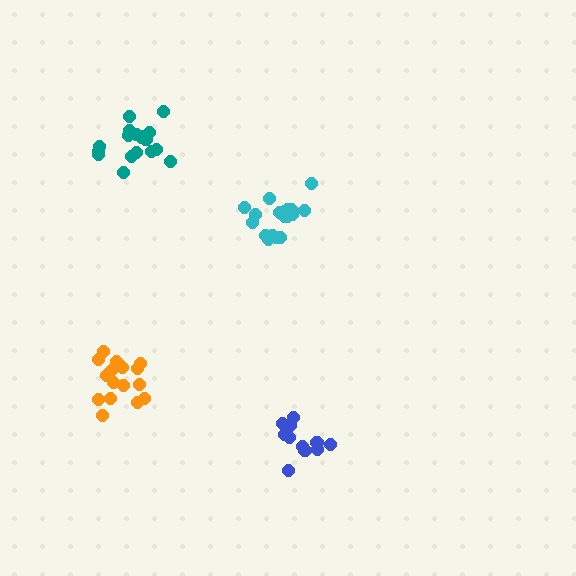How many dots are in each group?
Group 1: 19 dots, Group 2: 18 dots, Group 3: 13 dots, Group 4: 18 dots (68 total).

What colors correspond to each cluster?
The clusters are colored: cyan, orange, blue, teal.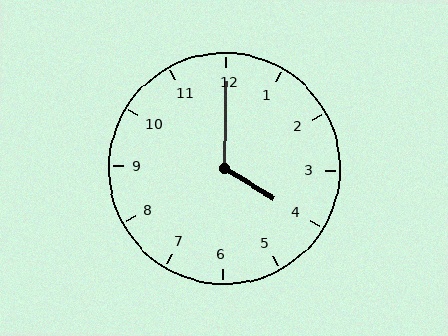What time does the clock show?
4:00.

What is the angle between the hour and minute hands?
Approximately 120 degrees.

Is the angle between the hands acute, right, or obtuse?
It is obtuse.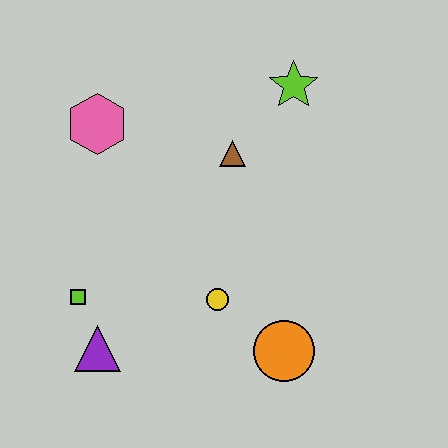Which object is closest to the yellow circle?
The orange circle is closest to the yellow circle.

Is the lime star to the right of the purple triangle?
Yes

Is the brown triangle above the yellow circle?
Yes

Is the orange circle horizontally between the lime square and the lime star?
Yes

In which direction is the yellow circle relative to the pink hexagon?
The yellow circle is below the pink hexagon.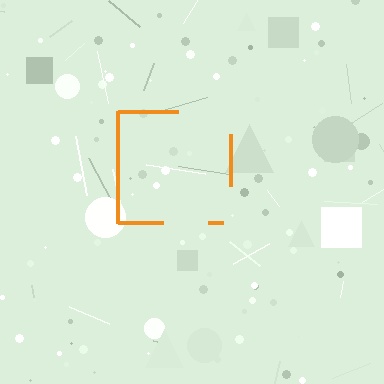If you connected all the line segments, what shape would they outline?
They would outline a square.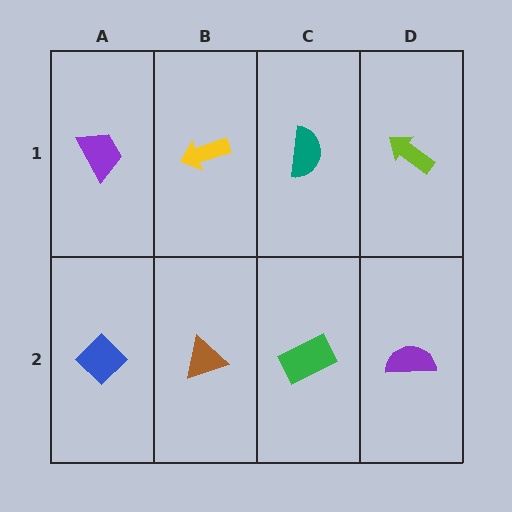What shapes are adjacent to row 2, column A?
A purple trapezoid (row 1, column A), a brown triangle (row 2, column B).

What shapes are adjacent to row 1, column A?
A blue diamond (row 2, column A), a yellow arrow (row 1, column B).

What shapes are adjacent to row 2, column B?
A yellow arrow (row 1, column B), a blue diamond (row 2, column A), a green rectangle (row 2, column C).